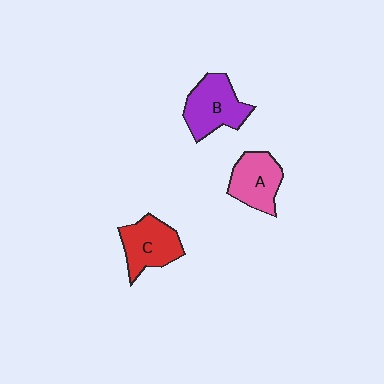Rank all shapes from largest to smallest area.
From largest to smallest: B (purple), C (red), A (pink).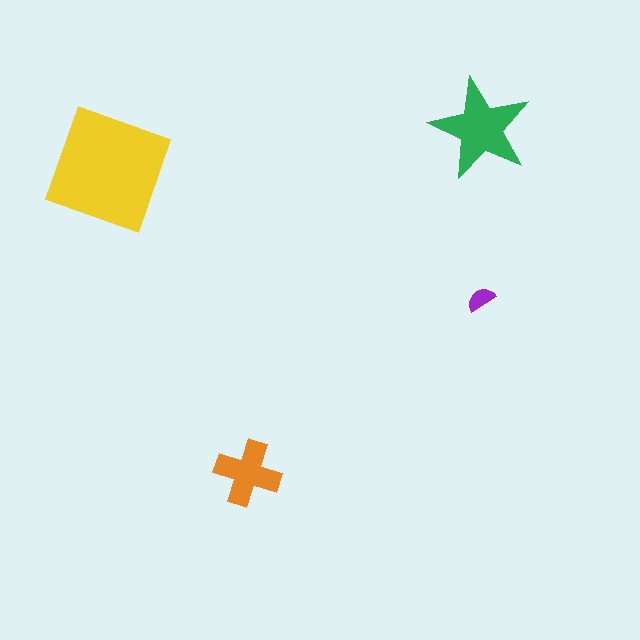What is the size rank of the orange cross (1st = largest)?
3rd.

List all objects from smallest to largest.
The purple semicircle, the orange cross, the green star, the yellow square.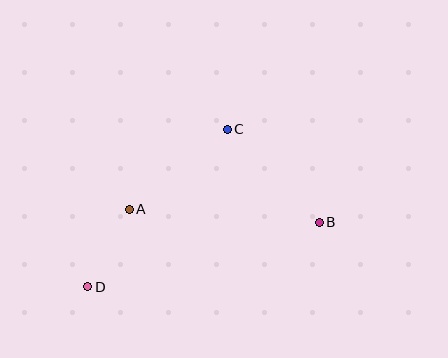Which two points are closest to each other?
Points A and D are closest to each other.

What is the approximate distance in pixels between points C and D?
The distance between C and D is approximately 210 pixels.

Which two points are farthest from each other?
Points B and D are farthest from each other.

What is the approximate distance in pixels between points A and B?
The distance between A and B is approximately 191 pixels.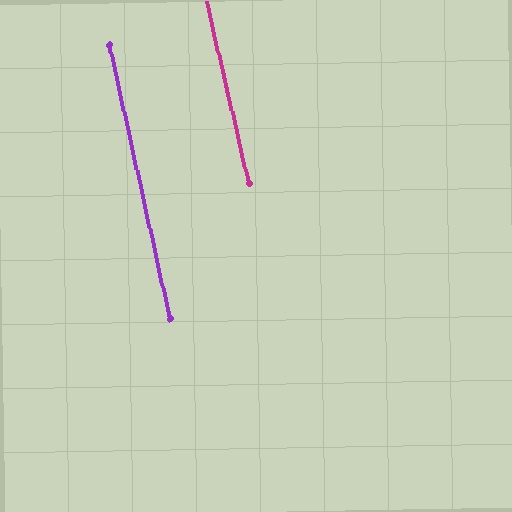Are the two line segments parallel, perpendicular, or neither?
Parallel — their directions differ by only 0.4°.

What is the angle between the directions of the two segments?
Approximately 0 degrees.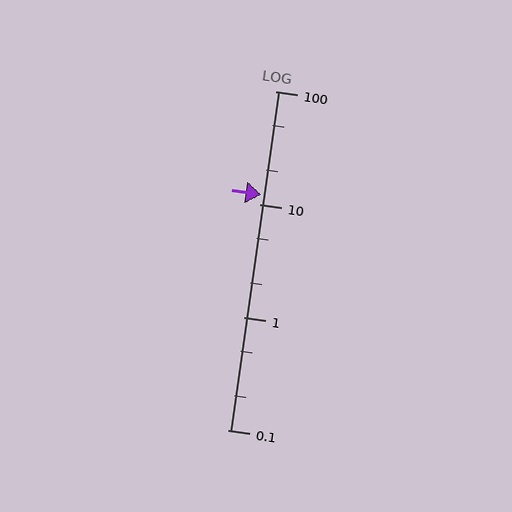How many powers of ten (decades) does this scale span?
The scale spans 3 decades, from 0.1 to 100.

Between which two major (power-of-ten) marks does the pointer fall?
The pointer is between 10 and 100.